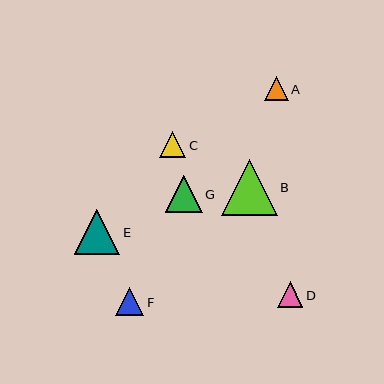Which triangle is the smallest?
Triangle A is the smallest with a size of approximately 23 pixels.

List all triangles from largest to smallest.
From largest to smallest: B, E, G, F, C, D, A.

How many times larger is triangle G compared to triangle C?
Triangle G is approximately 1.4 times the size of triangle C.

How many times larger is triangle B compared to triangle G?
Triangle B is approximately 1.5 times the size of triangle G.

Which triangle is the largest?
Triangle B is the largest with a size of approximately 56 pixels.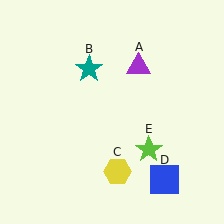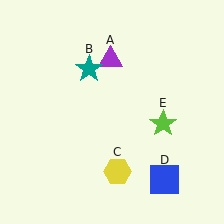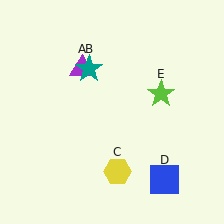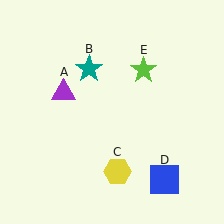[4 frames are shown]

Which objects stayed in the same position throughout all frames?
Teal star (object B) and yellow hexagon (object C) and blue square (object D) remained stationary.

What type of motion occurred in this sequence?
The purple triangle (object A), lime star (object E) rotated counterclockwise around the center of the scene.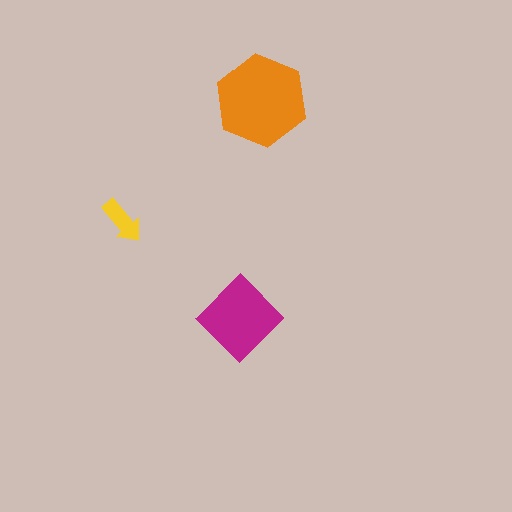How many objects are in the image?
There are 3 objects in the image.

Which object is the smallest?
The yellow arrow.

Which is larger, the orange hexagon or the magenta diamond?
The orange hexagon.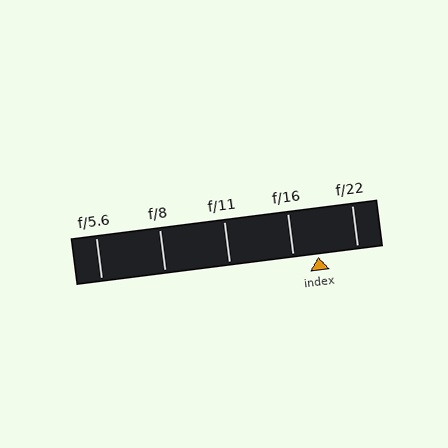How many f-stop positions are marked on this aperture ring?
There are 5 f-stop positions marked.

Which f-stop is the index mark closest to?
The index mark is closest to f/16.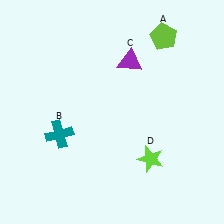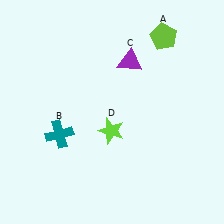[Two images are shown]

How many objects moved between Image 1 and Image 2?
1 object moved between the two images.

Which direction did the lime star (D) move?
The lime star (D) moved left.